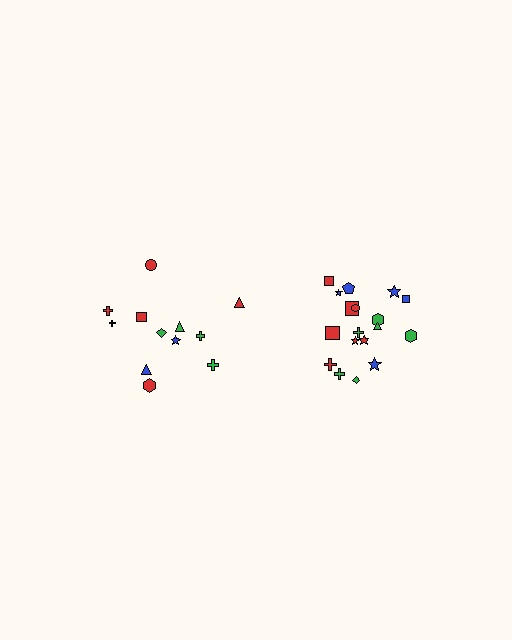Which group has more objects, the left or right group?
The right group.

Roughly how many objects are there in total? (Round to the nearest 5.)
Roughly 30 objects in total.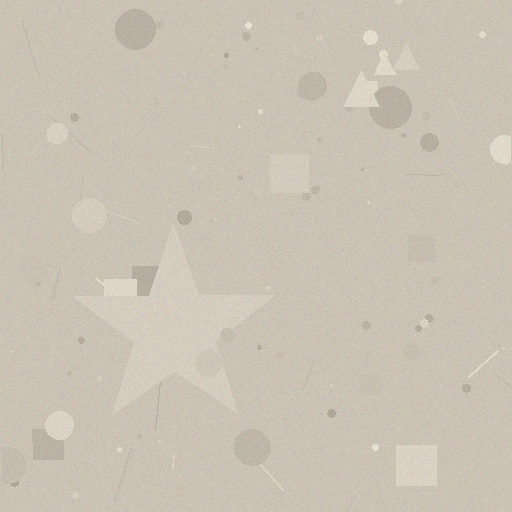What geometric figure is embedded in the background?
A star is embedded in the background.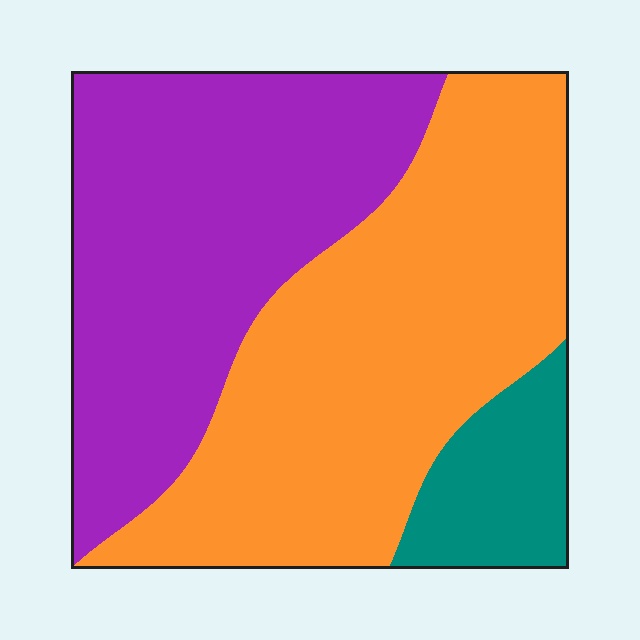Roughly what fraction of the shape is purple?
Purple takes up about two fifths (2/5) of the shape.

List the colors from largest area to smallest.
From largest to smallest: orange, purple, teal.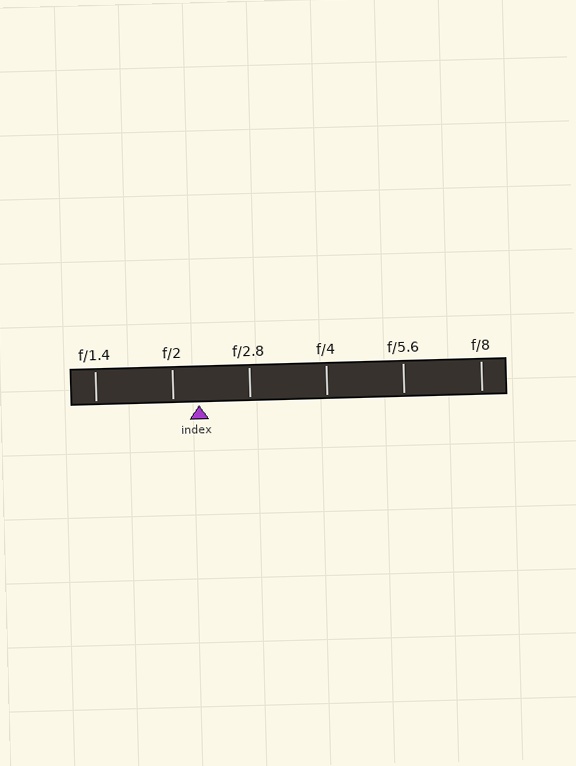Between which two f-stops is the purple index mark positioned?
The index mark is between f/2 and f/2.8.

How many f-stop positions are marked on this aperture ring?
There are 6 f-stop positions marked.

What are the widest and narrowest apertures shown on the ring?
The widest aperture shown is f/1.4 and the narrowest is f/8.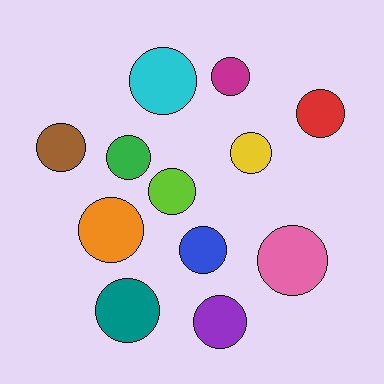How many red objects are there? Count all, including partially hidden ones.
There is 1 red object.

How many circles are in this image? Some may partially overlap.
There are 12 circles.